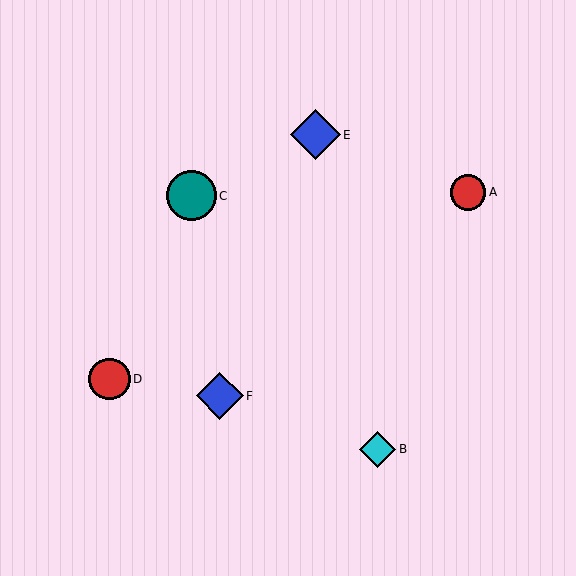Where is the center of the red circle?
The center of the red circle is at (109, 379).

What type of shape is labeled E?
Shape E is a blue diamond.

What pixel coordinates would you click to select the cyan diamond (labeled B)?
Click at (378, 449) to select the cyan diamond B.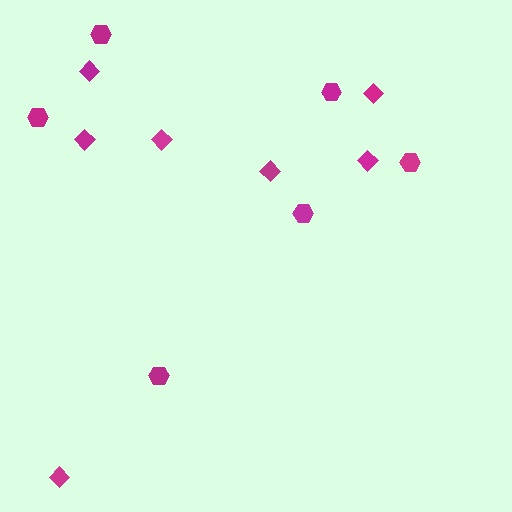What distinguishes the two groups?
There are 2 groups: one group of diamonds (7) and one group of hexagons (6).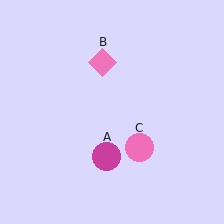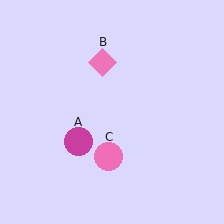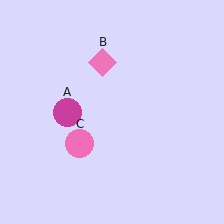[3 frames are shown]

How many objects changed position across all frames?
2 objects changed position: magenta circle (object A), pink circle (object C).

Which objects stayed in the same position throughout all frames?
Pink diamond (object B) remained stationary.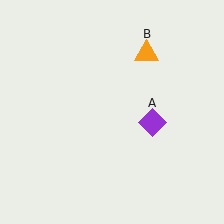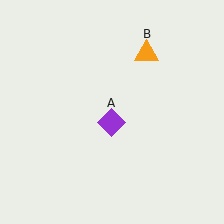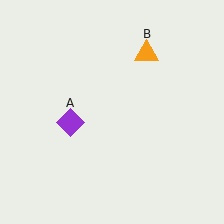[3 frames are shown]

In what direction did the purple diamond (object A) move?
The purple diamond (object A) moved left.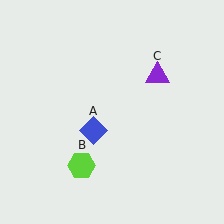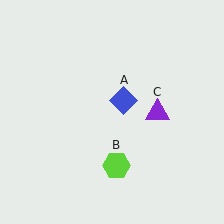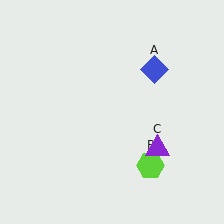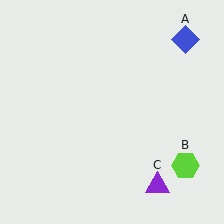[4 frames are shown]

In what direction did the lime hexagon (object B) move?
The lime hexagon (object B) moved right.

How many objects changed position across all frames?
3 objects changed position: blue diamond (object A), lime hexagon (object B), purple triangle (object C).